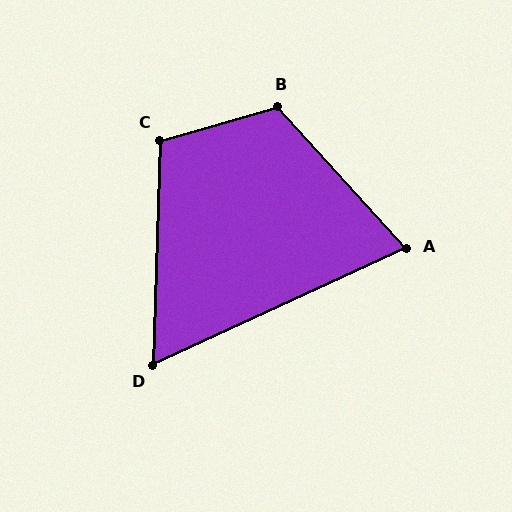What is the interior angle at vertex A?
Approximately 72 degrees (acute).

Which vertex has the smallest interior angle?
D, at approximately 63 degrees.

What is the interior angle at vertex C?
Approximately 108 degrees (obtuse).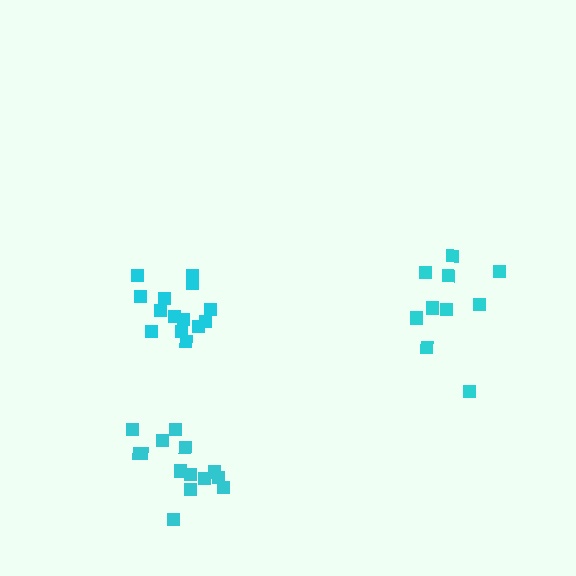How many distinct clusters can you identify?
There are 3 distinct clusters.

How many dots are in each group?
Group 1: 14 dots, Group 2: 15 dots, Group 3: 10 dots (39 total).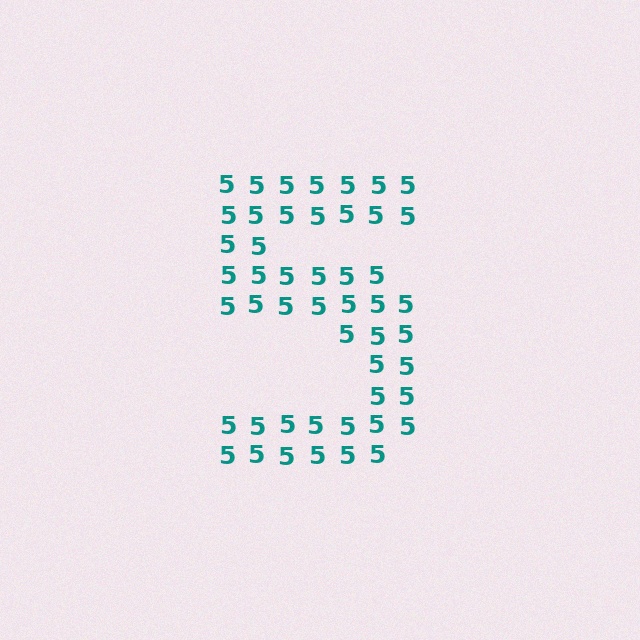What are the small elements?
The small elements are digit 5's.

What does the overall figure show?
The overall figure shows the digit 5.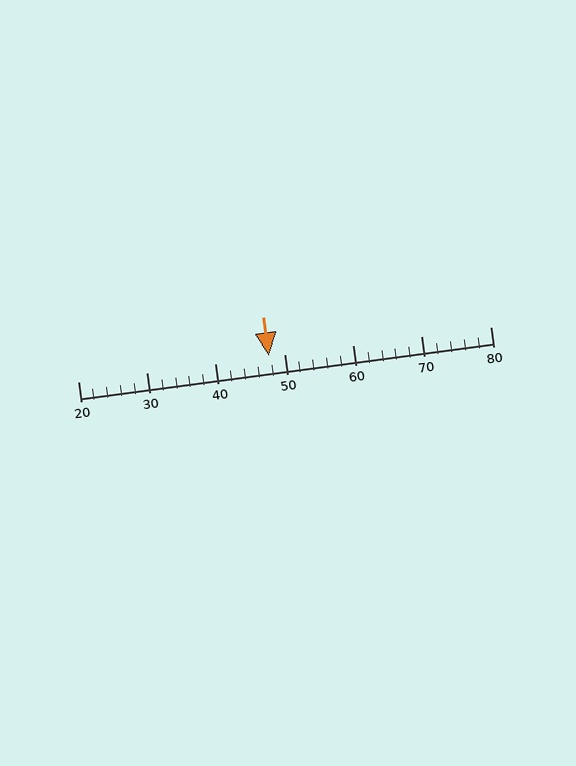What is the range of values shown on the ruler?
The ruler shows values from 20 to 80.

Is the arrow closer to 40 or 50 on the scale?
The arrow is closer to 50.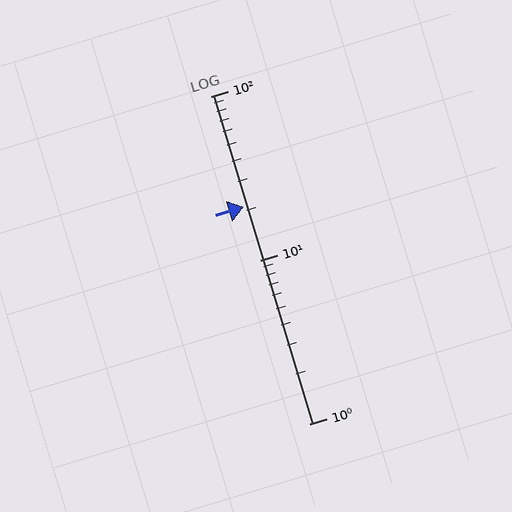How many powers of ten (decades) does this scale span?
The scale spans 2 decades, from 1 to 100.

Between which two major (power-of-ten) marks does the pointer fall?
The pointer is between 10 and 100.